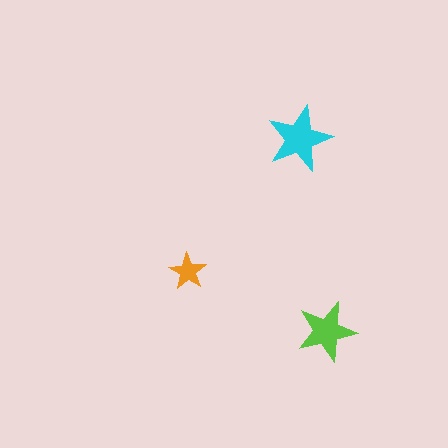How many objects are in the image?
There are 3 objects in the image.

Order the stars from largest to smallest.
the cyan one, the lime one, the orange one.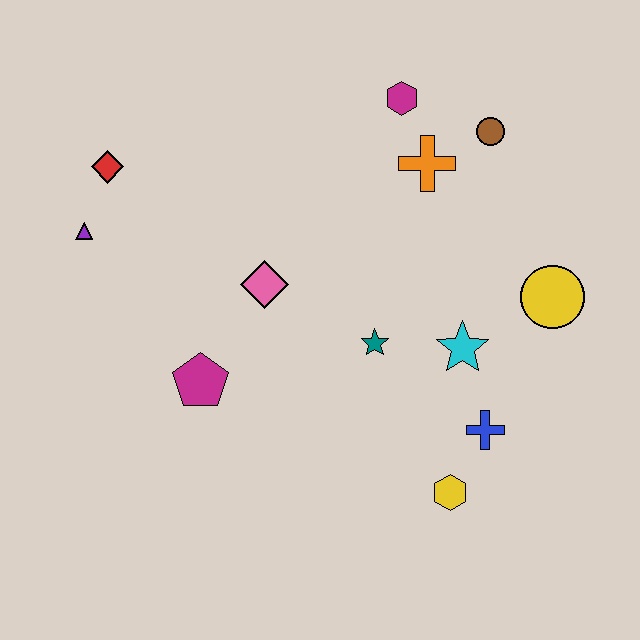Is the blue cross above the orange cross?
No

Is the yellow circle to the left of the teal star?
No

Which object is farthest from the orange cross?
The purple triangle is farthest from the orange cross.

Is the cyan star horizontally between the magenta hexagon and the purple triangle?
No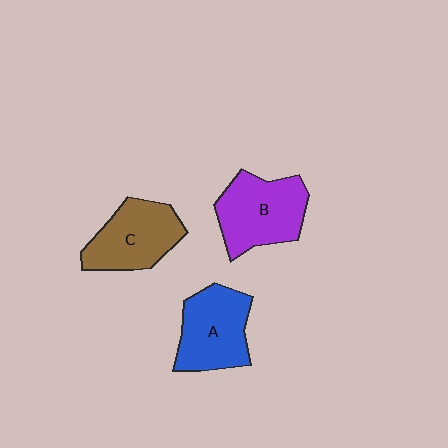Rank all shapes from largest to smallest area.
From largest to smallest: B (purple), A (blue), C (brown).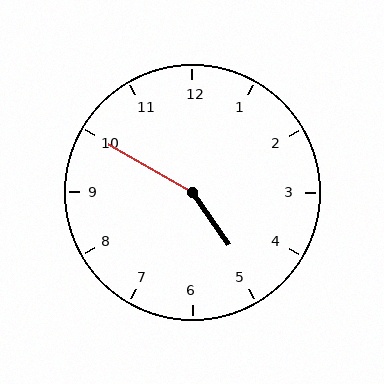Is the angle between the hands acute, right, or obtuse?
It is obtuse.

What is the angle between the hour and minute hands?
Approximately 155 degrees.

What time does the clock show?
4:50.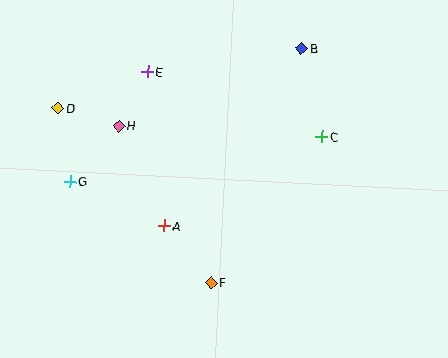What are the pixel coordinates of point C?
Point C is at (322, 136).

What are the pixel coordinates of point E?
Point E is at (148, 72).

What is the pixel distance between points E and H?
The distance between E and H is 61 pixels.